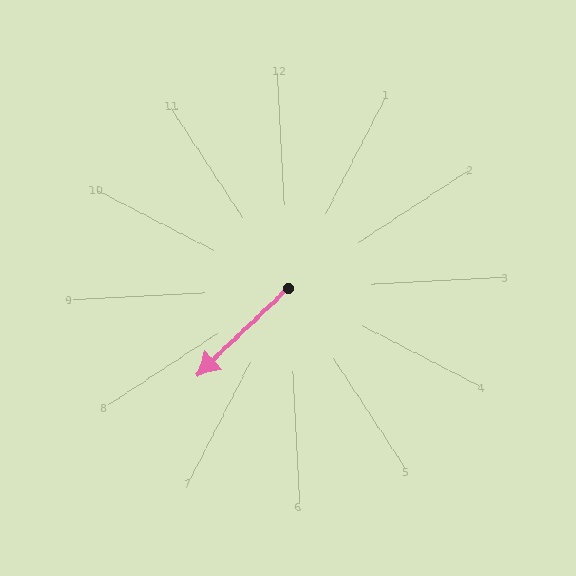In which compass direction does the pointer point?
Southwest.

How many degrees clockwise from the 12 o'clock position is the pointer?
Approximately 229 degrees.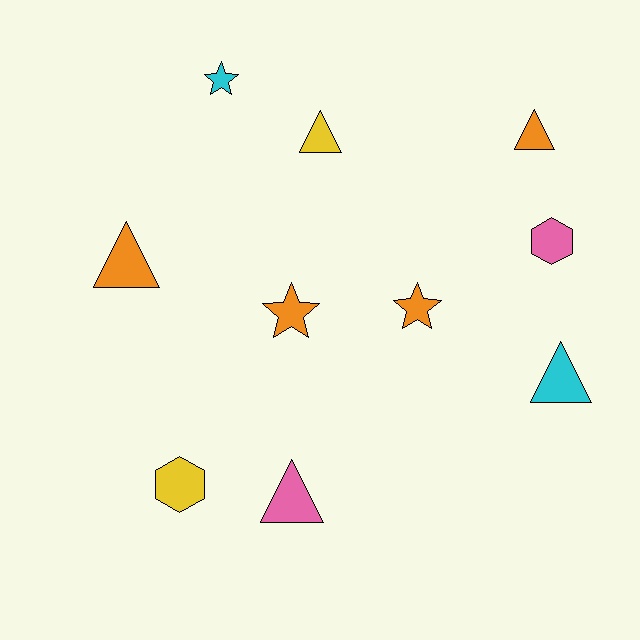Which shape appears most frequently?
Triangle, with 5 objects.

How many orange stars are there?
There are 2 orange stars.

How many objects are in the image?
There are 10 objects.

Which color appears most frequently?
Orange, with 4 objects.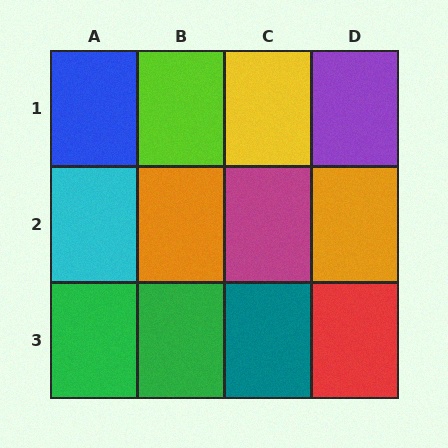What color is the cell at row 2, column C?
Magenta.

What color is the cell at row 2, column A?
Cyan.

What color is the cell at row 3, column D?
Red.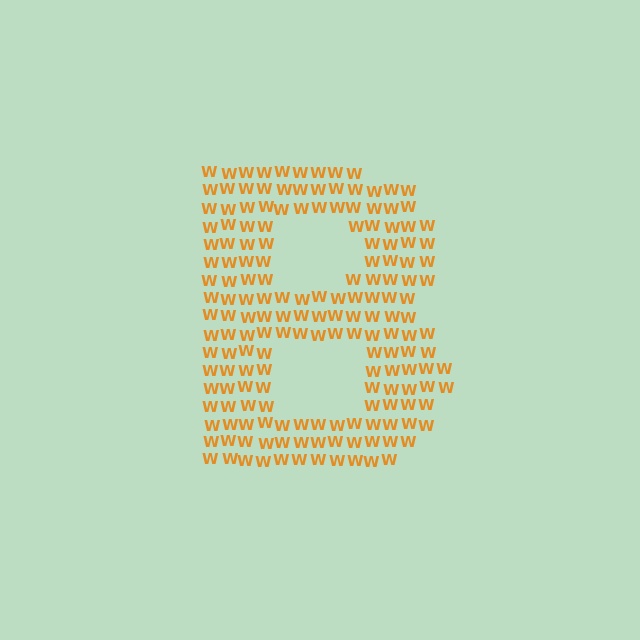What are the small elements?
The small elements are letter W's.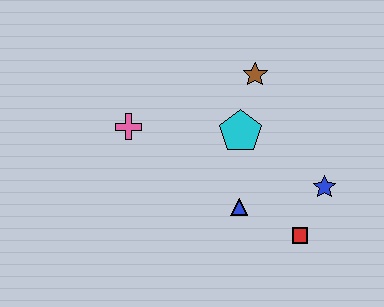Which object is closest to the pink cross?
The cyan pentagon is closest to the pink cross.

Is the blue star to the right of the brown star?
Yes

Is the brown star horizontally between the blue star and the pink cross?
Yes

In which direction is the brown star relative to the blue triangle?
The brown star is above the blue triangle.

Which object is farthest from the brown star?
The red square is farthest from the brown star.